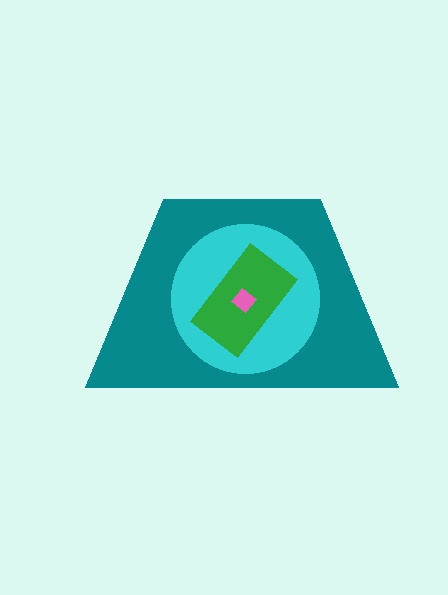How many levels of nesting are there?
4.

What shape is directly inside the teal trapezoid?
The cyan circle.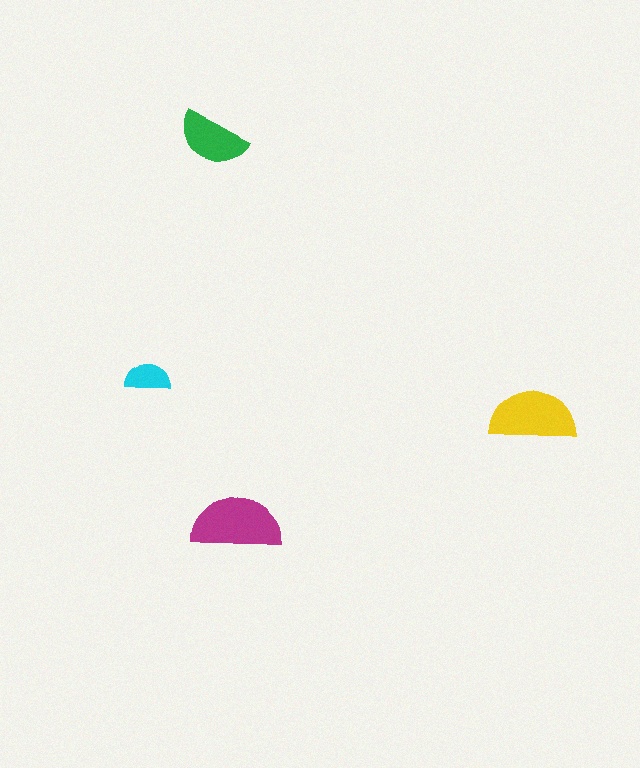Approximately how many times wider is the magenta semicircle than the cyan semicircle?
About 2 times wider.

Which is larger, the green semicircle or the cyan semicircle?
The green one.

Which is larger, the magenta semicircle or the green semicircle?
The magenta one.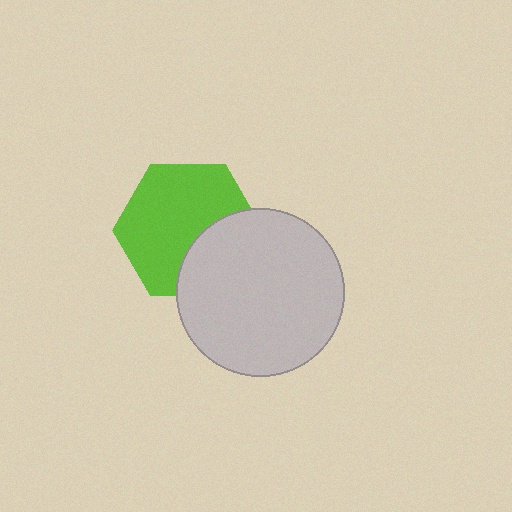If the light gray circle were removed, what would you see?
You would see the complete lime hexagon.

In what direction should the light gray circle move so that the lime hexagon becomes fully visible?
The light gray circle should move toward the lower-right. That is the shortest direction to clear the overlap and leave the lime hexagon fully visible.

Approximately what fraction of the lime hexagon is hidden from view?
Roughly 32% of the lime hexagon is hidden behind the light gray circle.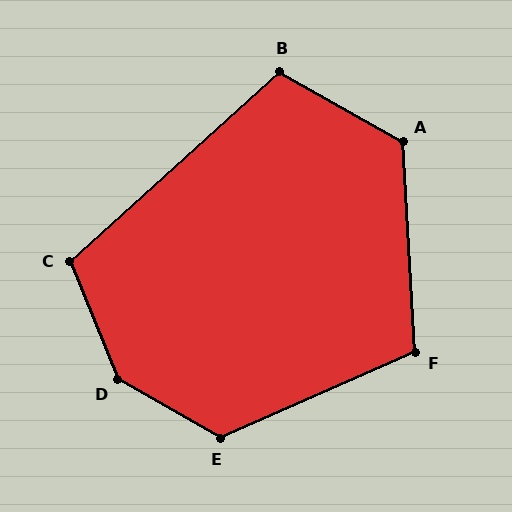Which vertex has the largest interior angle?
D, at approximately 141 degrees.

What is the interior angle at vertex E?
Approximately 126 degrees (obtuse).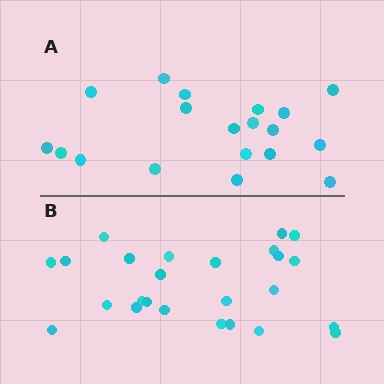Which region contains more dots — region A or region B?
Region B (the bottom region) has more dots.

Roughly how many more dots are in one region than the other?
Region B has about 6 more dots than region A.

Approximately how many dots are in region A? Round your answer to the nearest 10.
About 20 dots. (The exact count is 19, which rounds to 20.)